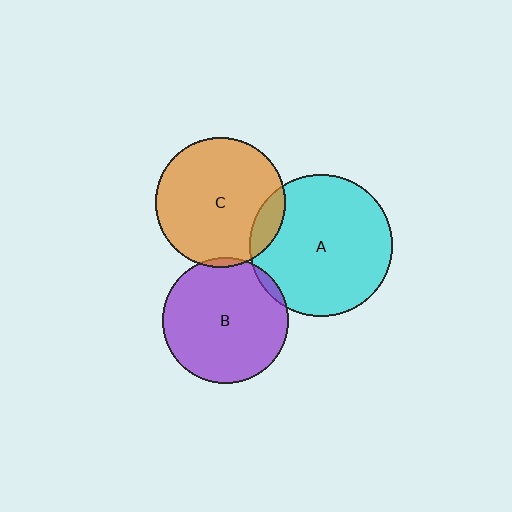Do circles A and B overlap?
Yes.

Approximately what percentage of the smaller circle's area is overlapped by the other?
Approximately 5%.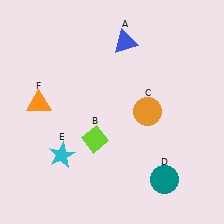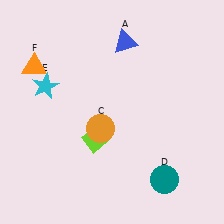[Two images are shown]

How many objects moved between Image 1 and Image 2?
3 objects moved between the two images.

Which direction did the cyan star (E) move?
The cyan star (E) moved up.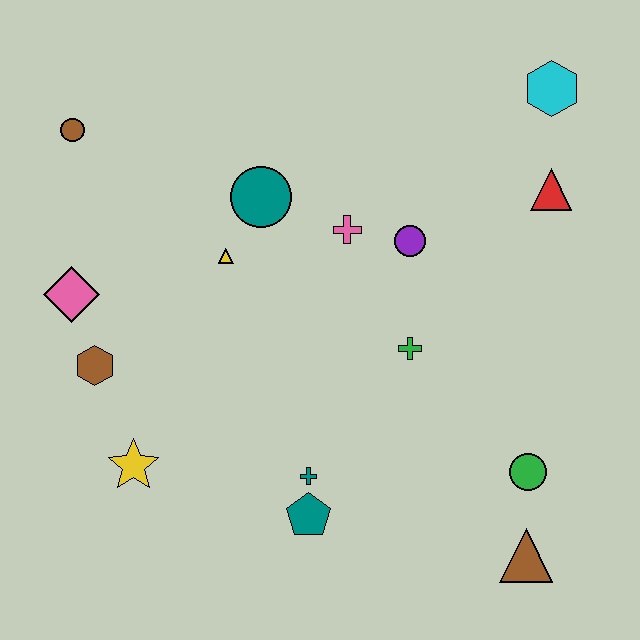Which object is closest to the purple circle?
The pink cross is closest to the purple circle.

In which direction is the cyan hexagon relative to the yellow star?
The cyan hexagon is to the right of the yellow star.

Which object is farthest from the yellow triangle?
The brown triangle is farthest from the yellow triangle.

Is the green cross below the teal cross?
No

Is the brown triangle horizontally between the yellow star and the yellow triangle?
No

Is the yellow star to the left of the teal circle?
Yes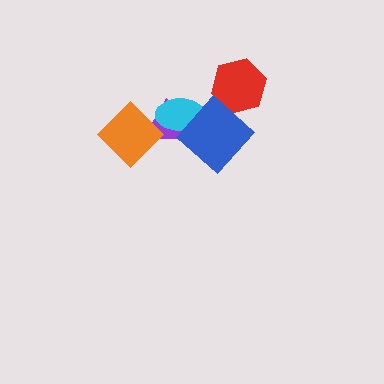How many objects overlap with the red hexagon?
0 objects overlap with the red hexagon.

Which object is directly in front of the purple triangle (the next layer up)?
The orange diamond is directly in front of the purple triangle.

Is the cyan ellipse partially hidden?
Yes, it is partially covered by another shape.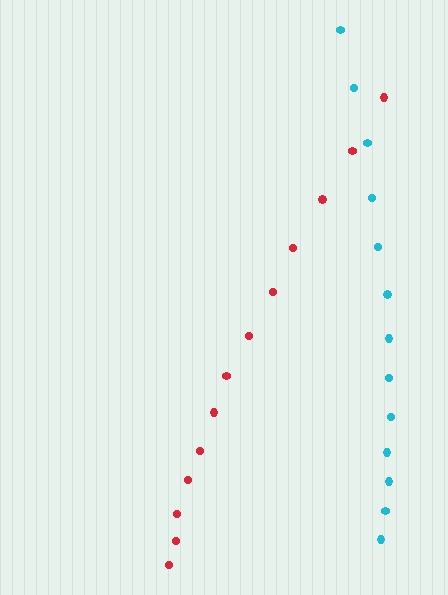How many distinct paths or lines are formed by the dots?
There are 2 distinct paths.